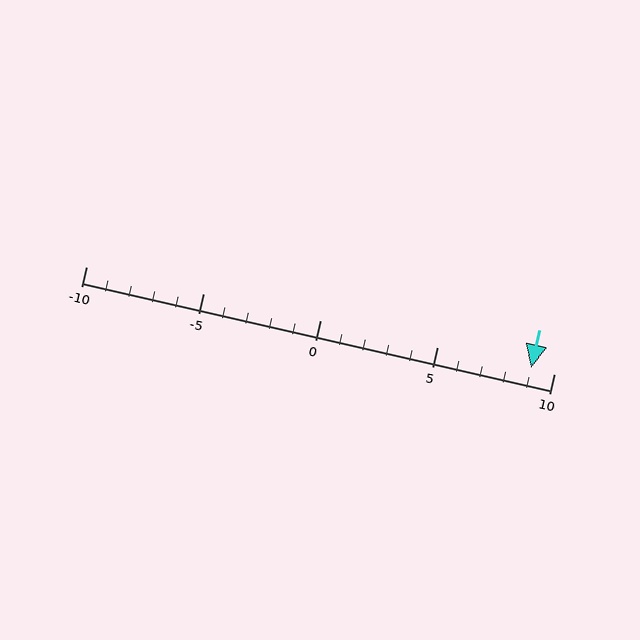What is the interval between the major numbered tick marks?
The major tick marks are spaced 5 units apart.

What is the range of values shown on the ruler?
The ruler shows values from -10 to 10.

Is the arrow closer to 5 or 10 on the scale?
The arrow is closer to 10.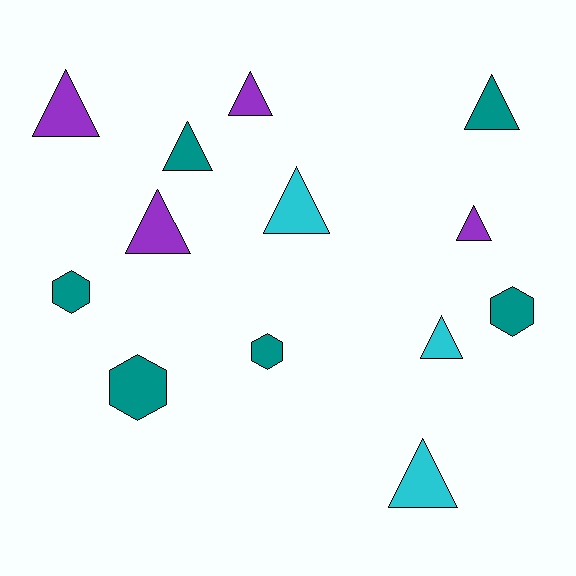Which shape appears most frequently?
Triangle, with 9 objects.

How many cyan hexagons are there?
There are no cyan hexagons.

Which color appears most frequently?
Teal, with 6 objects.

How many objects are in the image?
There are 13 objects.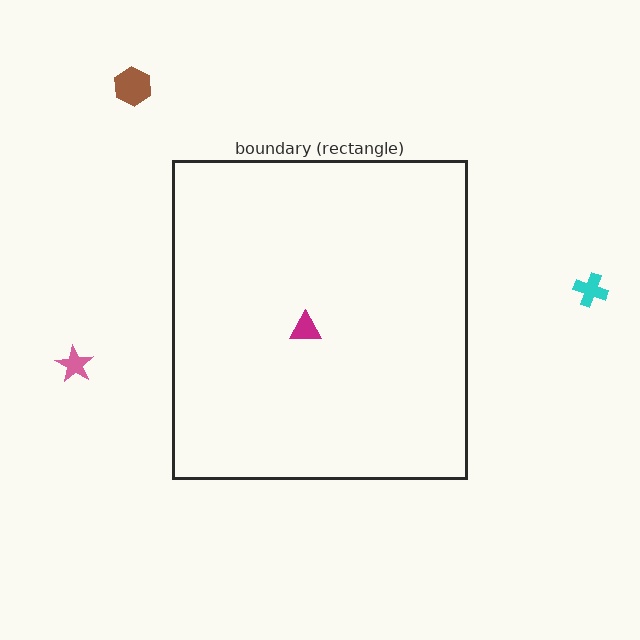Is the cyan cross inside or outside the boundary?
Outside.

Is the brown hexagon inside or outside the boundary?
Outside.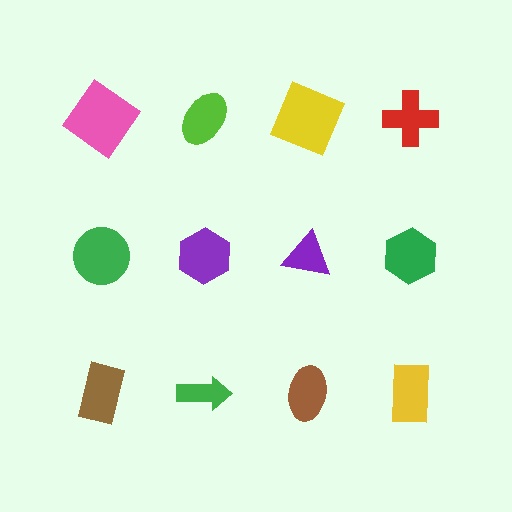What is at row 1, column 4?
A red cross.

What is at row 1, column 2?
A lime ellipse.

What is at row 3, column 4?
A yellow rectangle.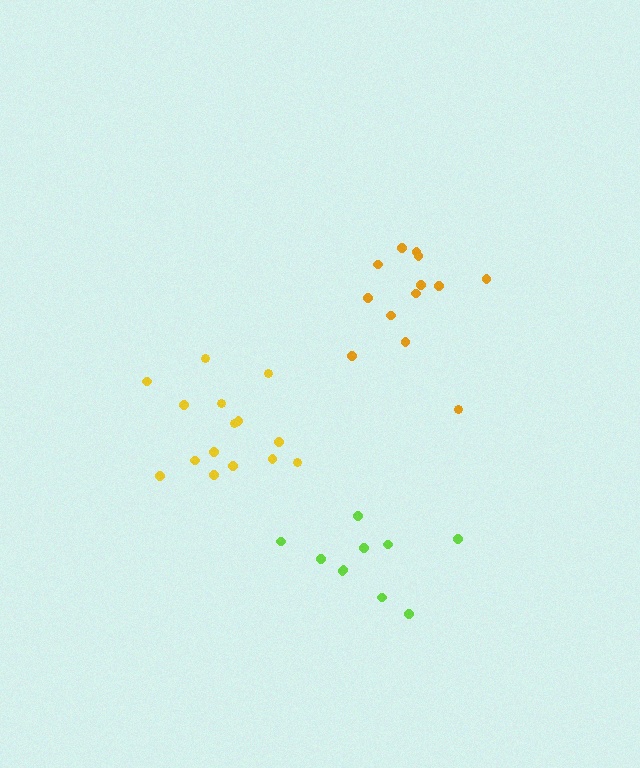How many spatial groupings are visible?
There are 3 spatial groupings.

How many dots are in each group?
Group 1: 15 dots, Group 2: 13 dots, Group 3: 10 dots (38 total).